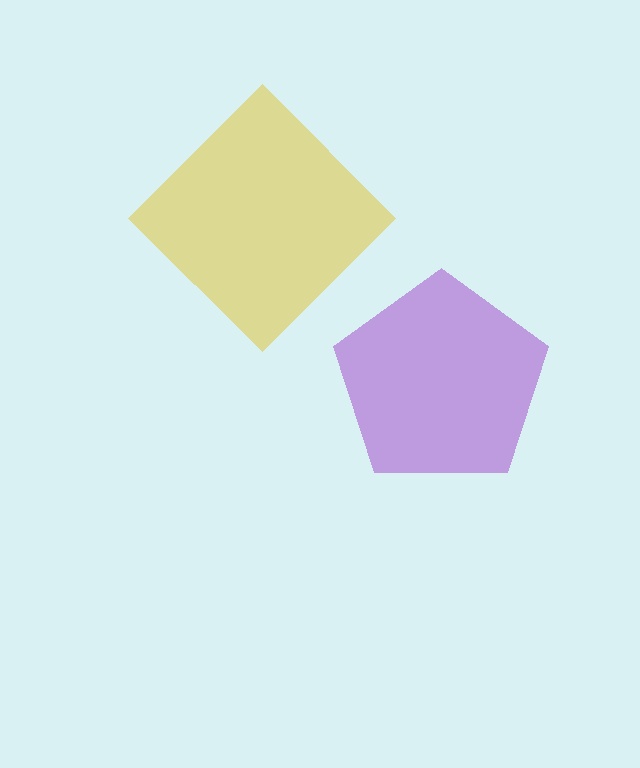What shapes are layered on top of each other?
The layered shapes are: a yellow diamond, a purple pentagon.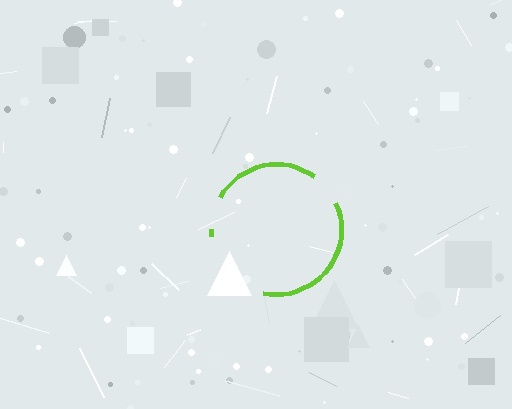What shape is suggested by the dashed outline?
The dashed outline suggests a circle.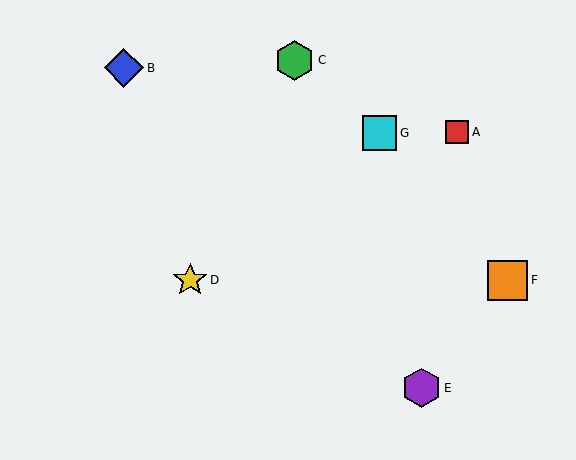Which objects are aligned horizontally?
Objects D, F are aligned horizontally.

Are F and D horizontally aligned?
Yes, both are at y≈280.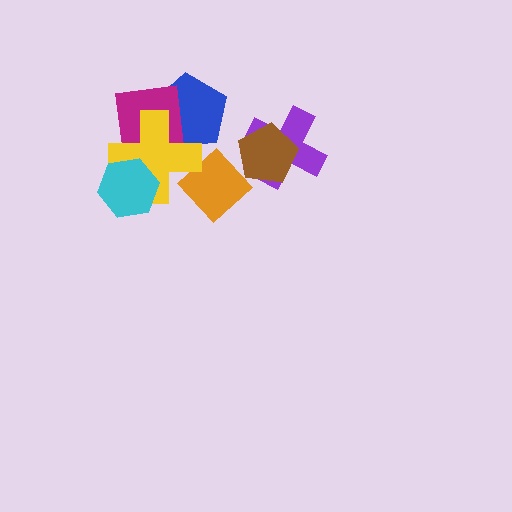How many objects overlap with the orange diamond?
2 objects overlap with the orange diamond.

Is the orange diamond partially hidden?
Yes, it is partially covered by another shape.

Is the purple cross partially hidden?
Yes, it is partially covered by another shape.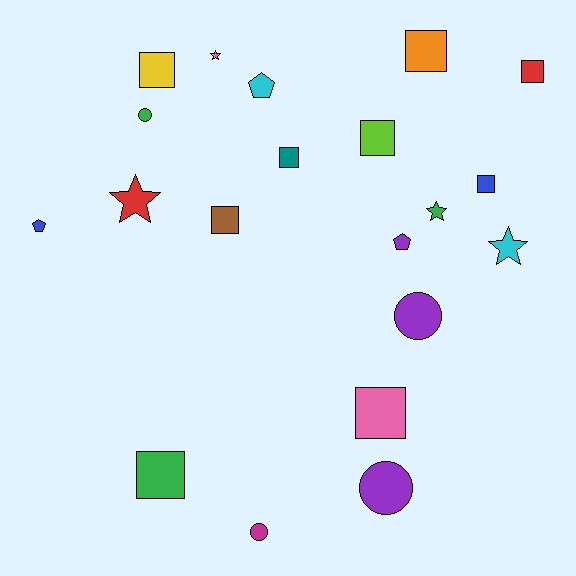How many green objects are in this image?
There are 3 green objects.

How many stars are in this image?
There are 4 stars.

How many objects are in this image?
There are 20 objects.